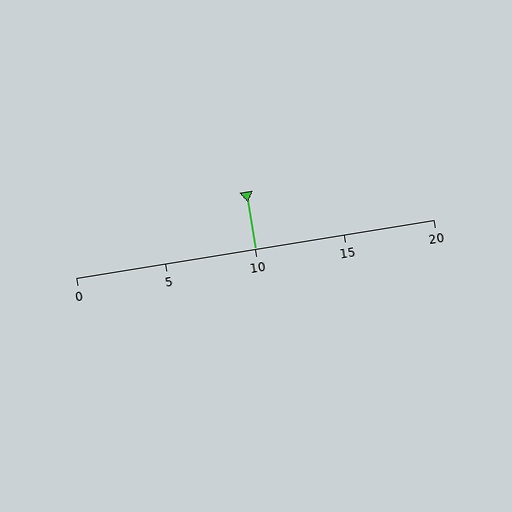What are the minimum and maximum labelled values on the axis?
The axis runs from 0 to 20.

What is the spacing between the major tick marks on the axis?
The major ticks are spaced 5 apart.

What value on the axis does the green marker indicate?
The marker indicates approximately 10.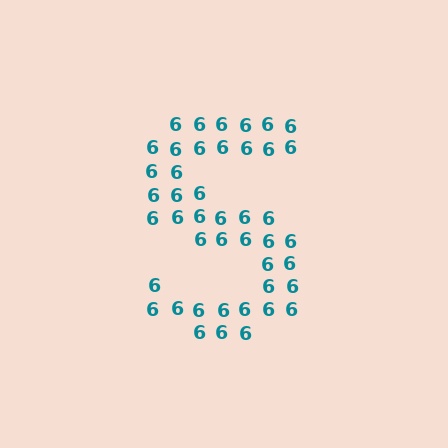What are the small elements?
The small elements are digit 6's.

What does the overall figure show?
The overall figure shows the letter S.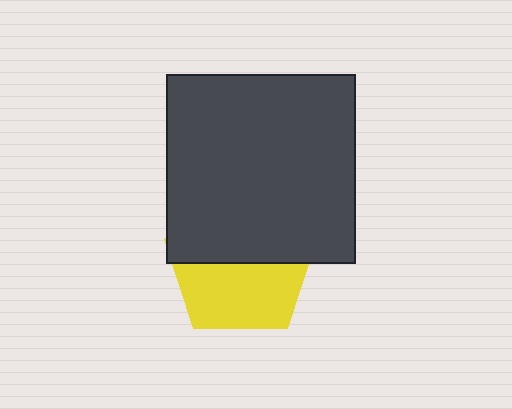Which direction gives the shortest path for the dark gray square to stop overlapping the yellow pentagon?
Moving up gives the shortest separation.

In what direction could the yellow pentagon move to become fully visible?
The yellow pentagon could move down. That would shift it out from behind the dark gray square entirely.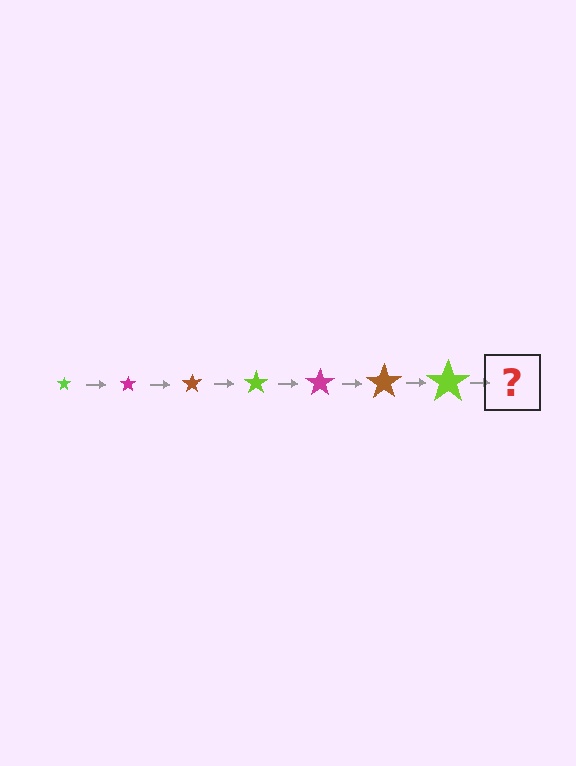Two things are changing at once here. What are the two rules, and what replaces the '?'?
The two rules are that the star grows larger each step and the color cycles through lime, magenta, and brown. The '?' should be a magenta star, larger than the previous one.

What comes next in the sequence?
The next element should be a magenta star, larger than the previous one.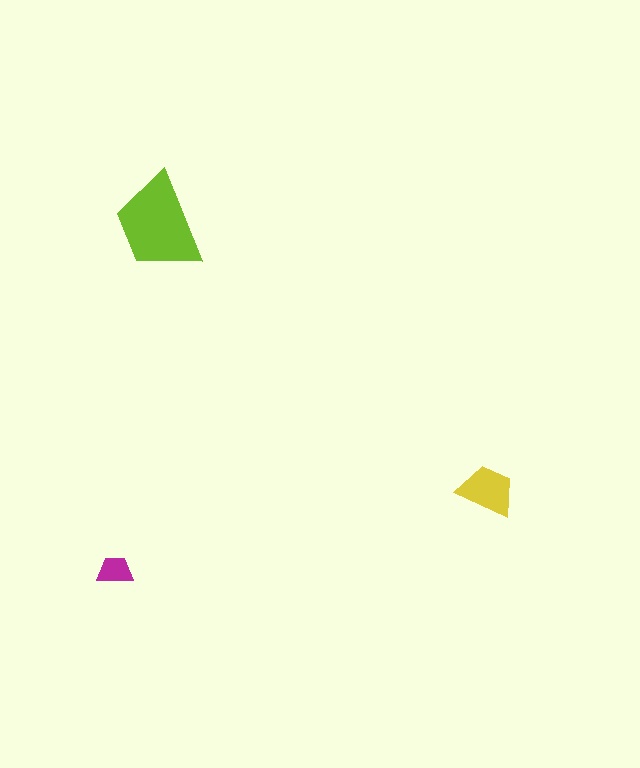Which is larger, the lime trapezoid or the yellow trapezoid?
The lime one.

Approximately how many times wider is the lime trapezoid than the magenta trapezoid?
About 3 times wider.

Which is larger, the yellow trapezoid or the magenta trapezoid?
The yellow one.